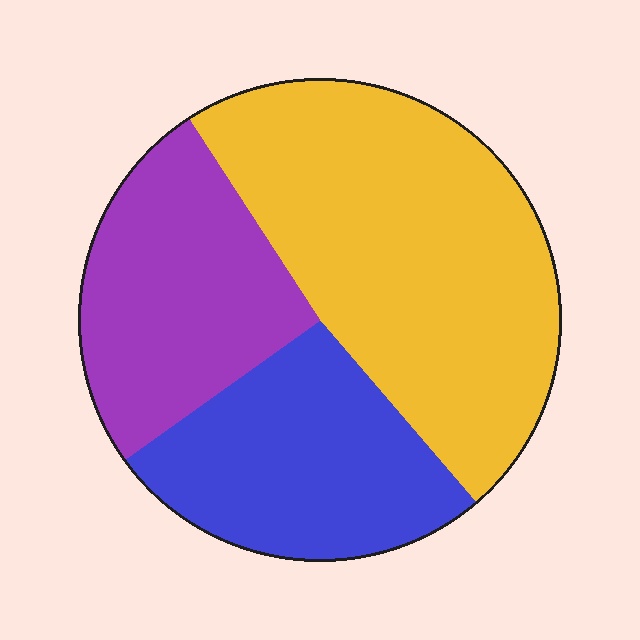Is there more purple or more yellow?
Yellow.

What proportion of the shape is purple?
Purple covers about 25% of the shape.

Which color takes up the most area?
Yellow, at roughly 50%.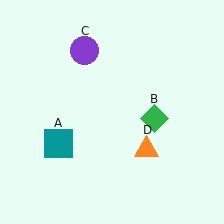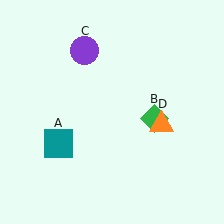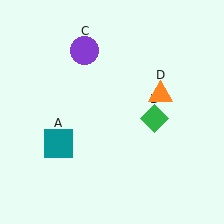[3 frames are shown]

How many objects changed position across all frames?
1 object changed position: orange triangle (object D).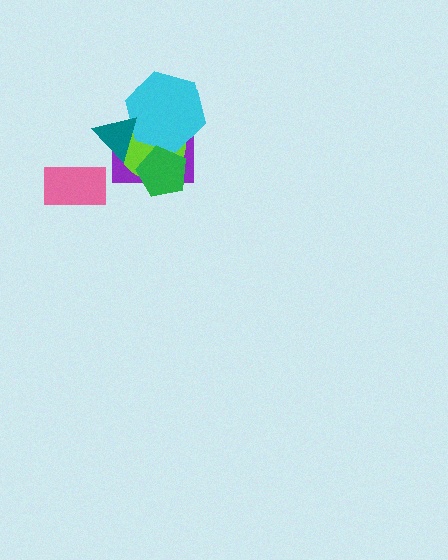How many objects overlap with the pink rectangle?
0 objects overlap with the pink rectangle.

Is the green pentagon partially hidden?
No, no other shape covers it.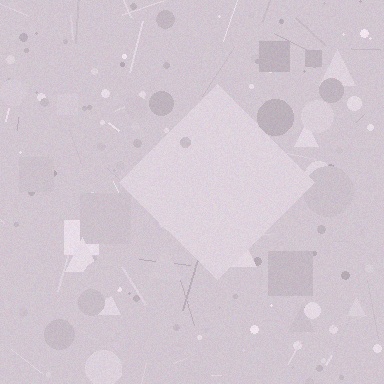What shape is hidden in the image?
A diamond is hidden in the image.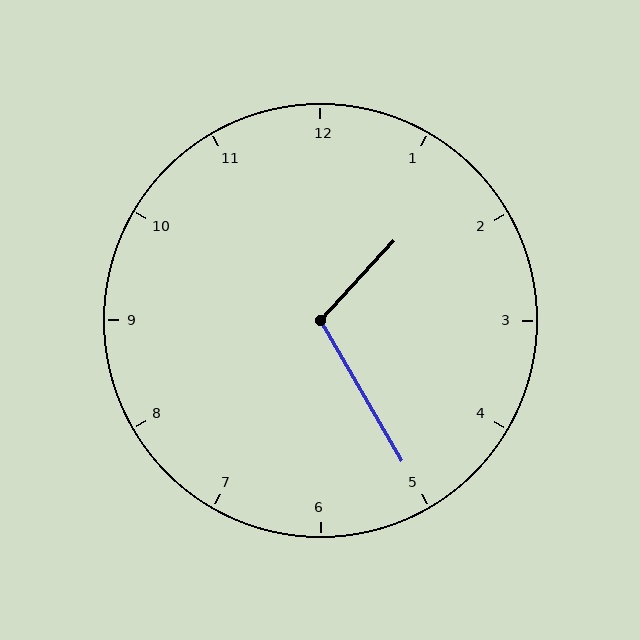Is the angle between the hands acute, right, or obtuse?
It is obtuse.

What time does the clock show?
1:25.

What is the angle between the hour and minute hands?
Approximately 108 degrees.